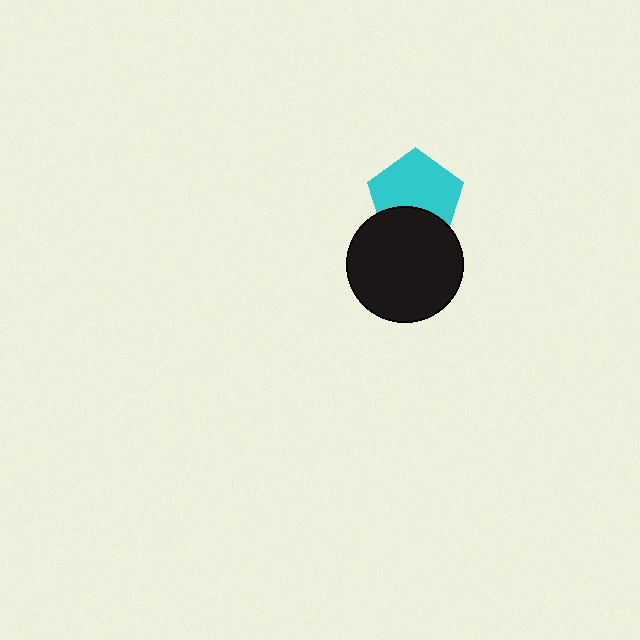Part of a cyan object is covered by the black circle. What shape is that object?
It is a pentagon.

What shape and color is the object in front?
The object in front is a black circle.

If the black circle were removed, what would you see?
You would see the complete cyan pentagon.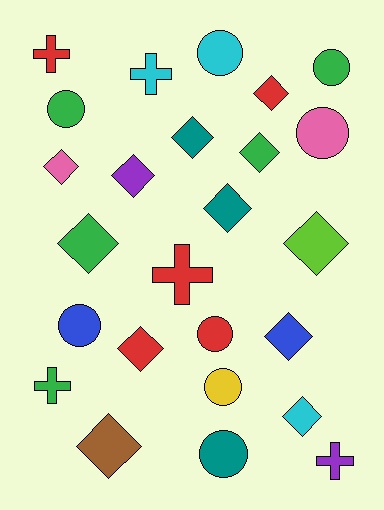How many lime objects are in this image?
There is 1 lime object.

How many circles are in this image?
There are 8 circles.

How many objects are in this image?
There are 25 objects.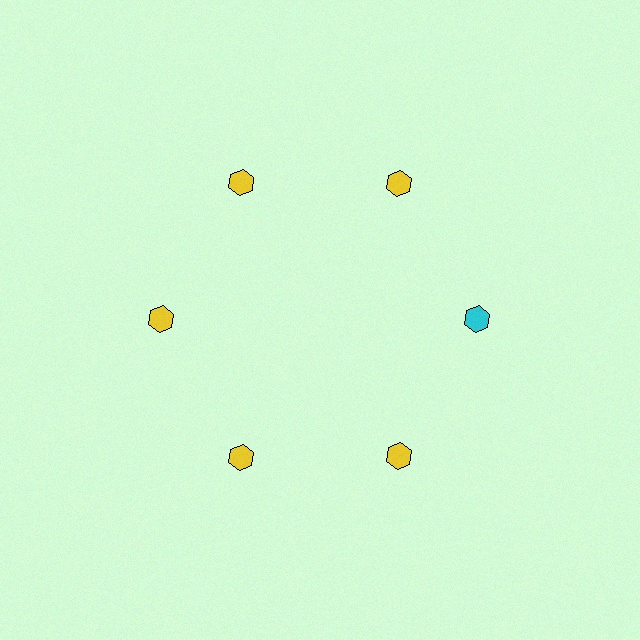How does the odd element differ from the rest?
It has a different color: cyan instead of yellow.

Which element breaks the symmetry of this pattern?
The cyan hexagon at roughly the 3 o'clock position breaks the symmetry. All other shapes are yellow hexagons.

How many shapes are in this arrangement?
There are 6 shapes arranged in a ring pattern.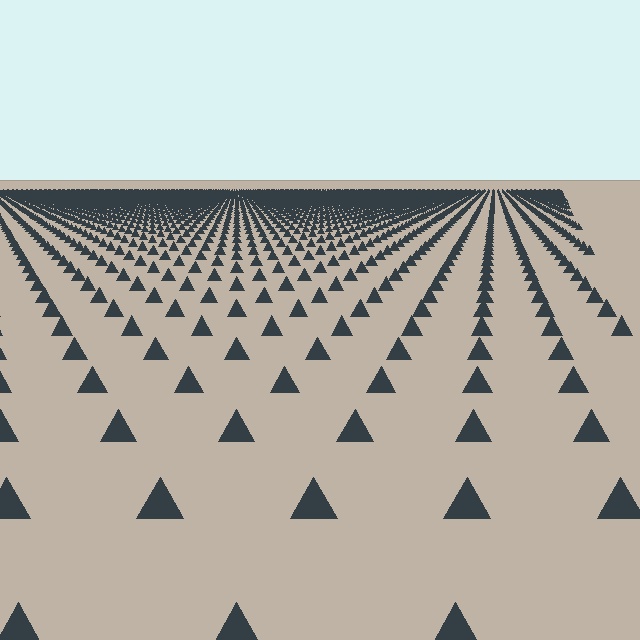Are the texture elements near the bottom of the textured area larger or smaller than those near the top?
Larger. Near the bottom, elements are closer to the viewer and appear at a bigger on-screen size.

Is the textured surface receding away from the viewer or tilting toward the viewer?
The surface is receding away from the viewer. Texture elements get smaller and denser toward the top.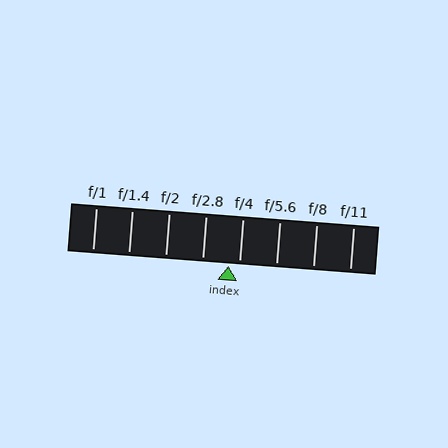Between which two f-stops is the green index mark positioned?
The index mark is between f/2.8 and f/4.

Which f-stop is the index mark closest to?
The index mark is closest to f/4.